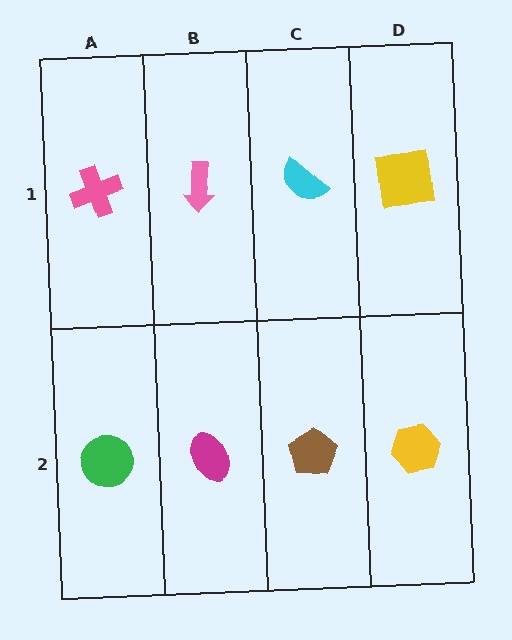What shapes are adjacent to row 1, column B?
A magenta ellipse (row 2, column B), a pink cross (row 1, column A), a cyan semicircle (row 1, column C).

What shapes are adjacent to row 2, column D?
A yellow square (row 1, column D), a brown pentagon (row 2, column C).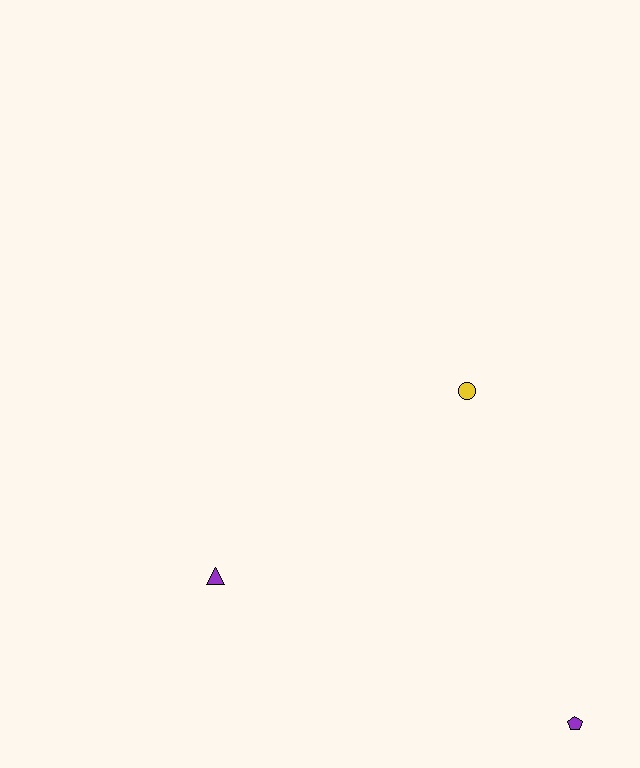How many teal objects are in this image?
There are no teal objects.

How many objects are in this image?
There are 3 objects.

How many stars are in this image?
There are no stars.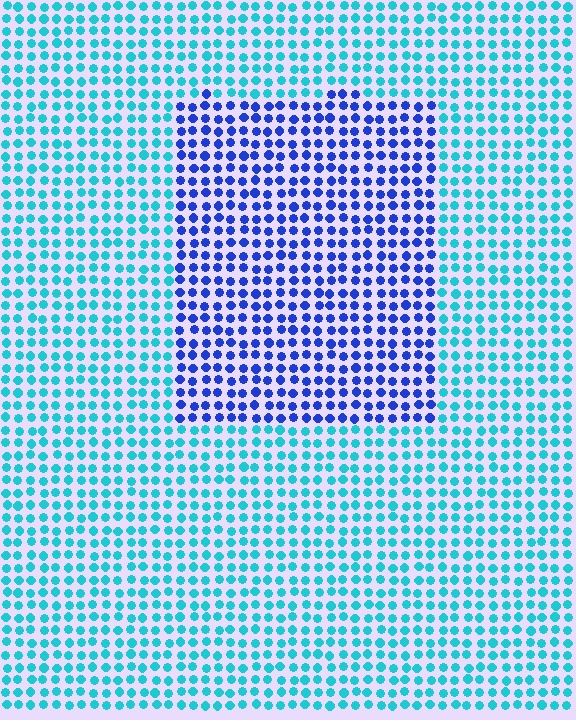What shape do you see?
I see a rectangle.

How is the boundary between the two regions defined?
The boundary is defined purely by a slight shift in hue (about 47 degrees). Spacing, size, and orientation are identical on both sides.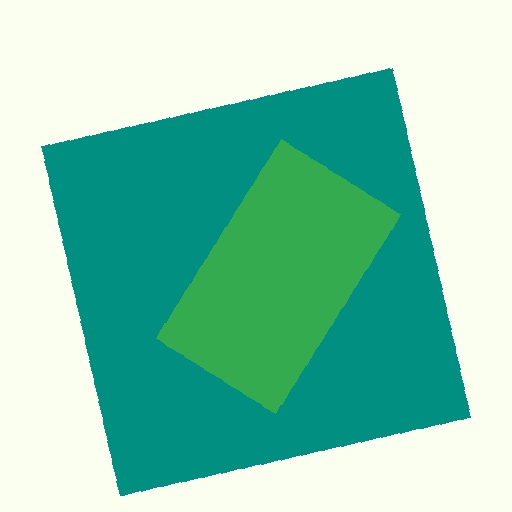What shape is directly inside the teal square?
The green rectangle.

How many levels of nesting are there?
2.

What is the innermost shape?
The green rectangle.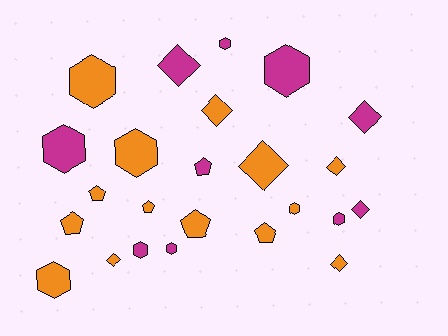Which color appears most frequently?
Orange, with 14 objects.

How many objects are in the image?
There are 24 objects.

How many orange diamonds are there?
There are 5 orange diamonds.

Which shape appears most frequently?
Hexagon, with 10 objects.